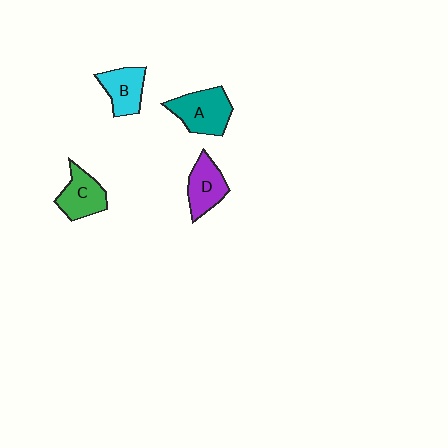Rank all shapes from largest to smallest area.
From largest to smallest: A (teal), C (green), D (purple), B (cyan).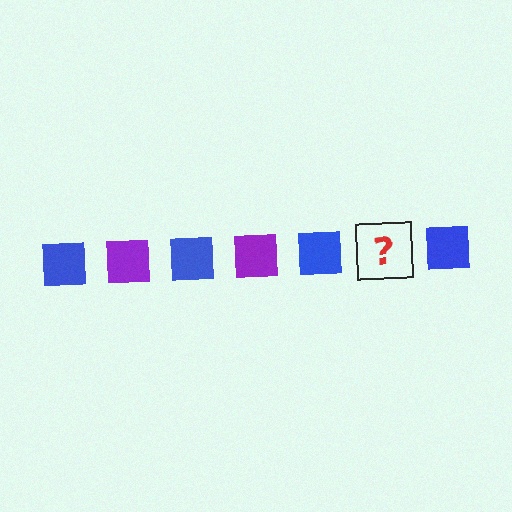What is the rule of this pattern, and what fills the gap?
The rule is that the pattern cycles through blue, purple squares. The gap should be filled with a purple square.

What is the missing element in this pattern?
The missing element is a purple square.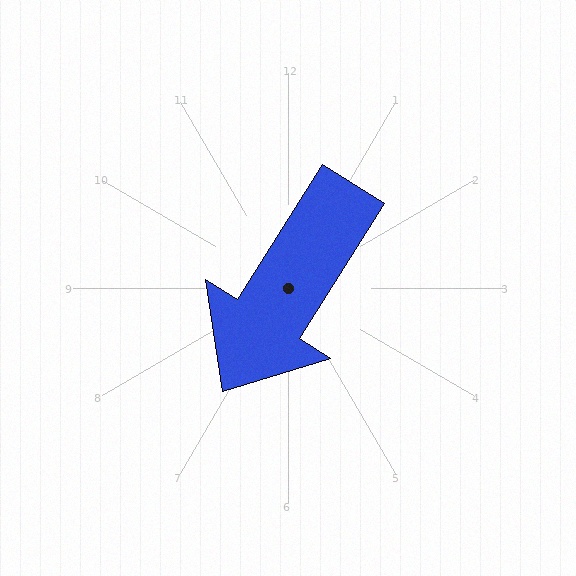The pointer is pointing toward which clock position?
Roughly 7 o'clock.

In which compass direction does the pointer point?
Southwest.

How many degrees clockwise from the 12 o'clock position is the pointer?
Approximately 212 degrees.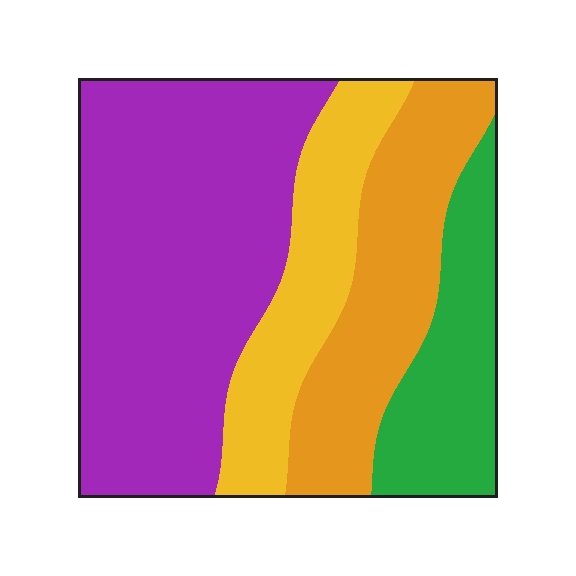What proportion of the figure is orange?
Orange covers roughly 20% of the figure.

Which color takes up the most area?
Purple, at roughly 45%.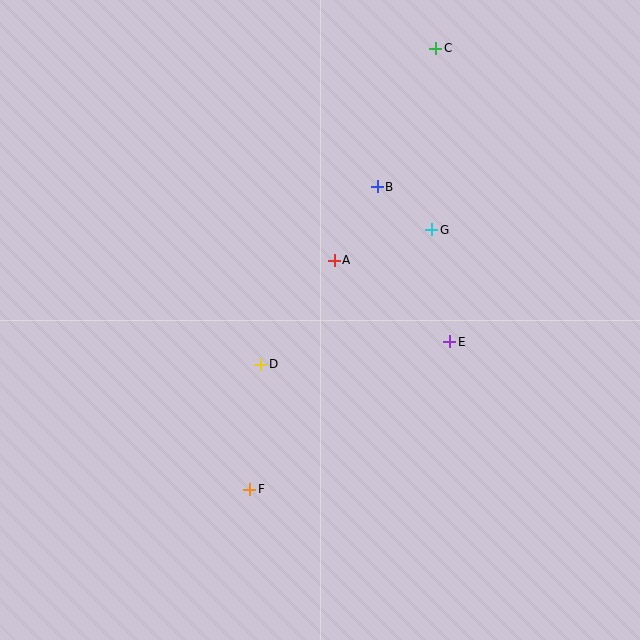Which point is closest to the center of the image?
Point A at (334, 260) is closest to the center.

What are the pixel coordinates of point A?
Point A is at (334, 260).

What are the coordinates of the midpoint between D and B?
The midpoint between D and B is at (319, 276).